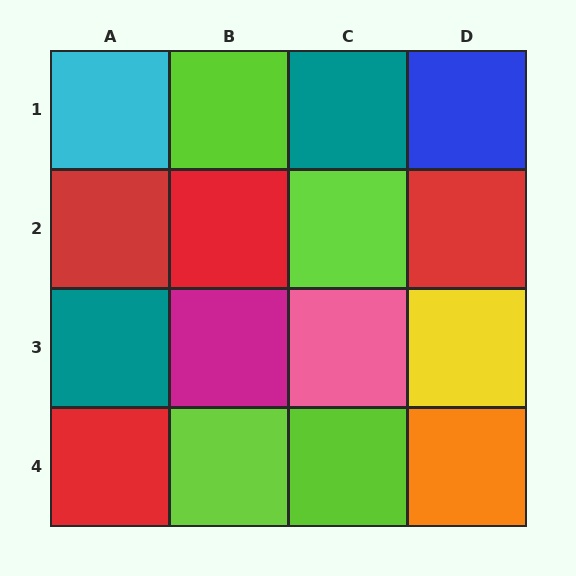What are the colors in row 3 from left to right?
Teal, magenta, pink, yellow.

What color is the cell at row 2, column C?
Lime.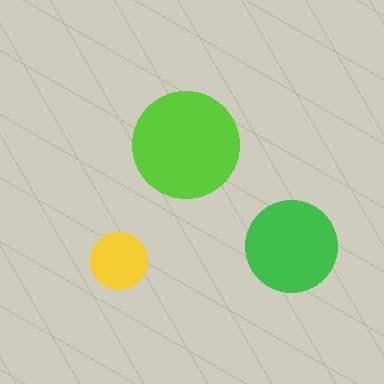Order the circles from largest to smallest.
the lime one, the green one, the yellow one.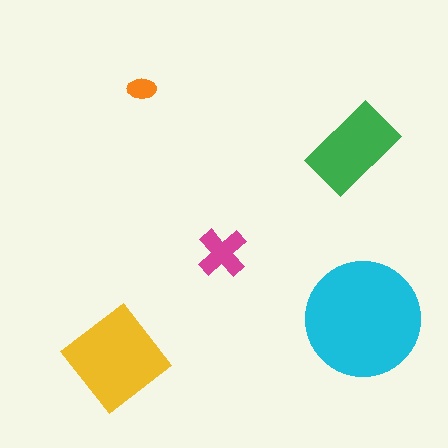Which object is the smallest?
The orange ellipse.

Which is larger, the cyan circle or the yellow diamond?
The cyan circle.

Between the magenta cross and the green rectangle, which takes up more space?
The green rectangle.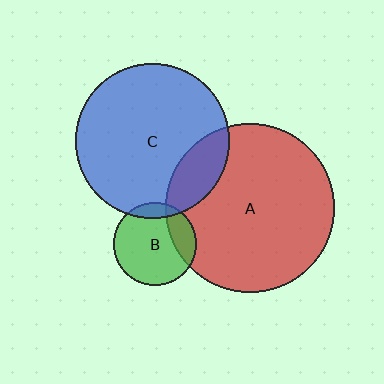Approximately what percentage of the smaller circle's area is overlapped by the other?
Approximately 15%.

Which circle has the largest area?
Circle A (red).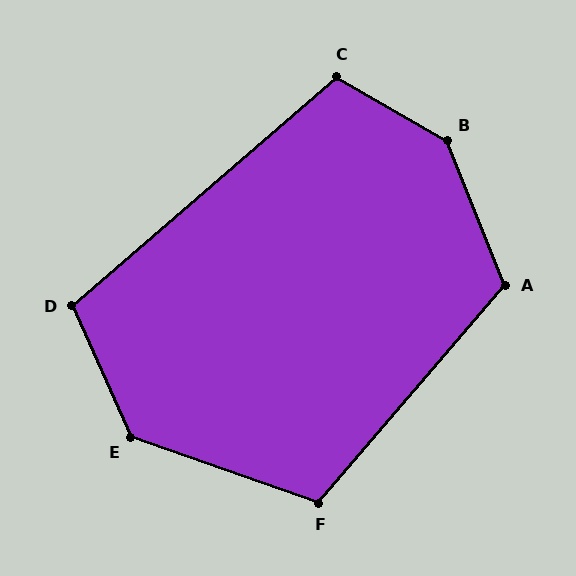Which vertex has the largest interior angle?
B, at approximately 142 degrees.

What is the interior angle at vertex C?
Approximately 109 degrees (obtuse).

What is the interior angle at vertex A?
Approximately 118 degrees (obtuse).